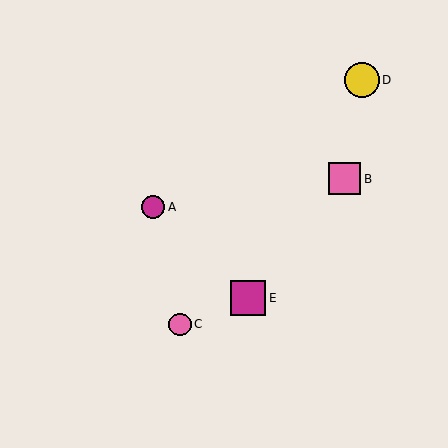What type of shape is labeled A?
Shape A is a magenta circle.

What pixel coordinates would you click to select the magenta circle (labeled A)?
Click at (153, 207) to select the magenta circle A.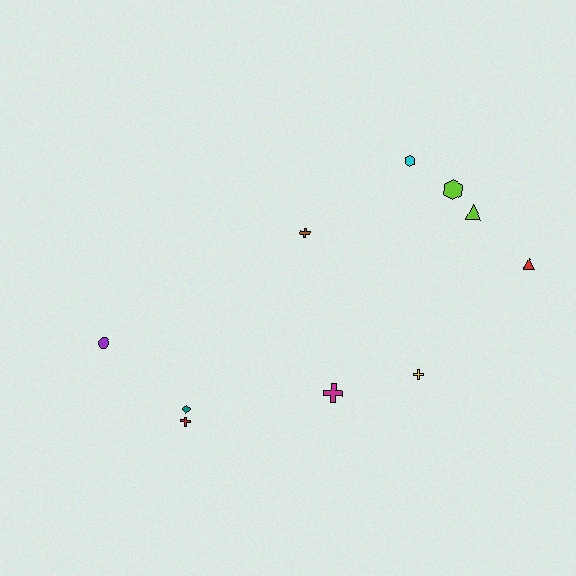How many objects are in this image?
There are 10 objects.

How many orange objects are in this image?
There are no orange objects.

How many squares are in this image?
There are no squares.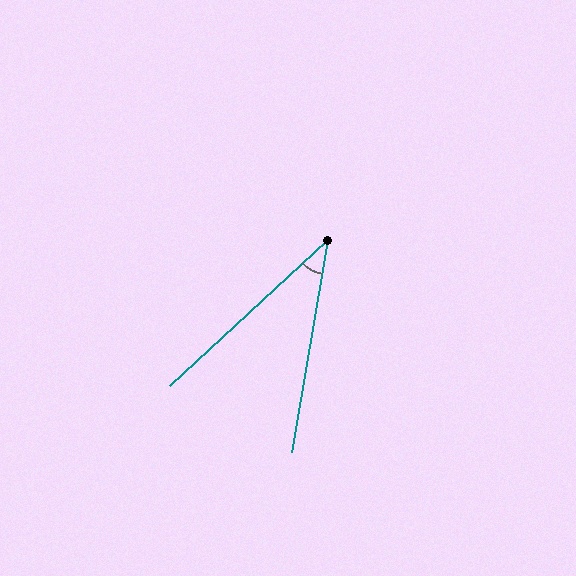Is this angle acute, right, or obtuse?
It is acute.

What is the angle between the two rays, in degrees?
Approximately 38 degrees.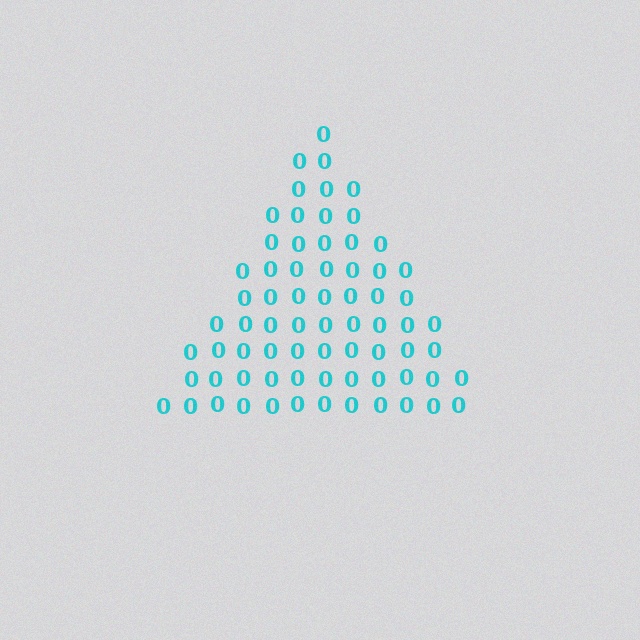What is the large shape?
The large shape is a triangle.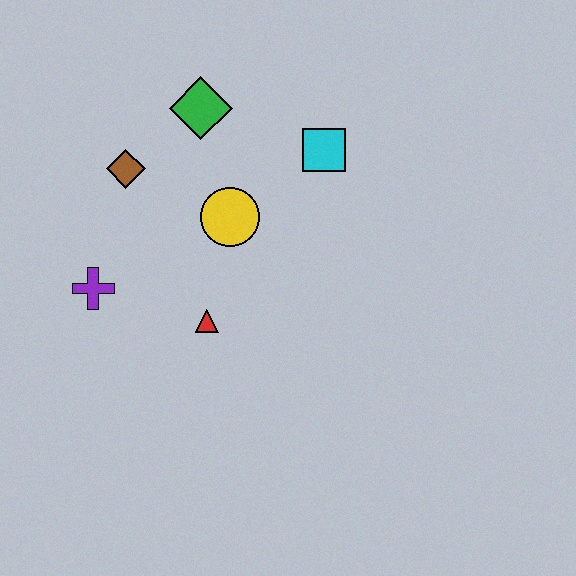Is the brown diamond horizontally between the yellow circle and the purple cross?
Yes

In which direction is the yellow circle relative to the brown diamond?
The yellow circle is to the right of the brown diamond.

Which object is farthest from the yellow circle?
The purple cross is farthest from the yellow circle.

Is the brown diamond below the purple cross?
No